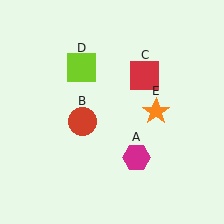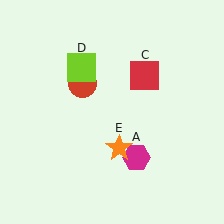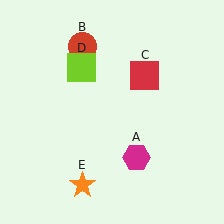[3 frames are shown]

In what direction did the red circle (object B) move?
The red circle (object B) moved up.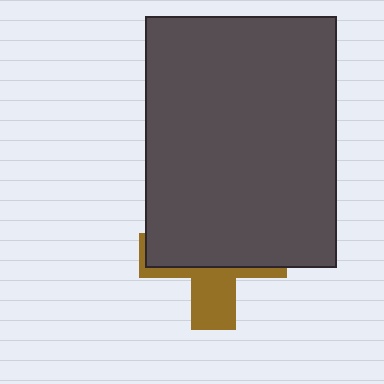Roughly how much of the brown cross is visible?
A small part of it is visible (roughly 36%).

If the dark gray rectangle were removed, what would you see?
You would see the complete brown cross.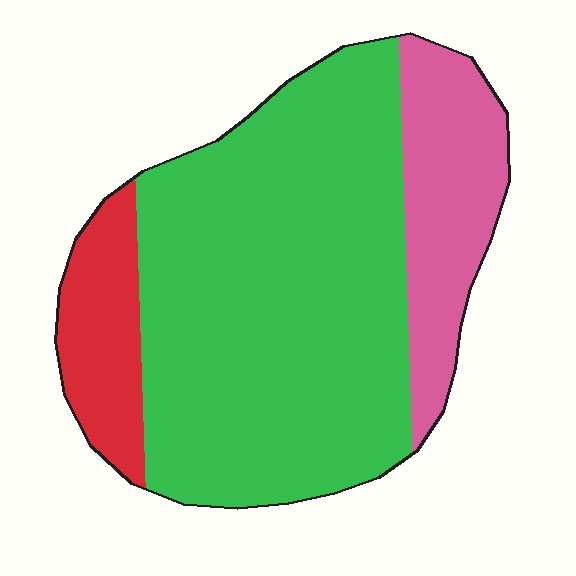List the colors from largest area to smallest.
From largest to smallest: green, pink, red.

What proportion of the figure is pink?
Pink takes up about one fifth (1/5) of the figure.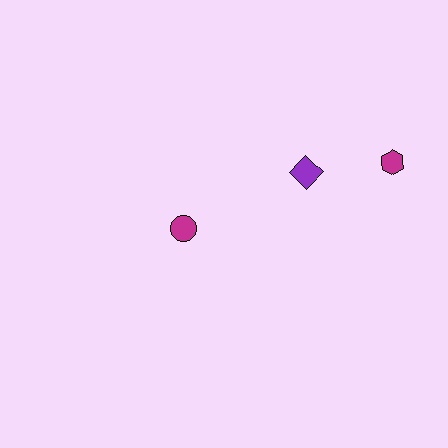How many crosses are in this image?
There are no crosses.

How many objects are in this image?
There are 3 objects.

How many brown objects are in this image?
There are no brown objects.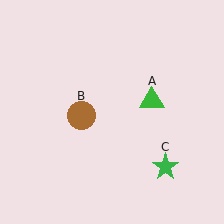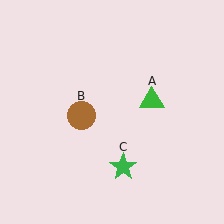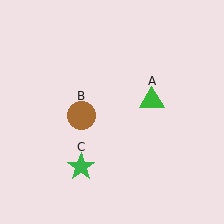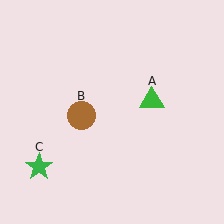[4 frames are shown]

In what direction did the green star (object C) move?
The green star (object C) moved left.